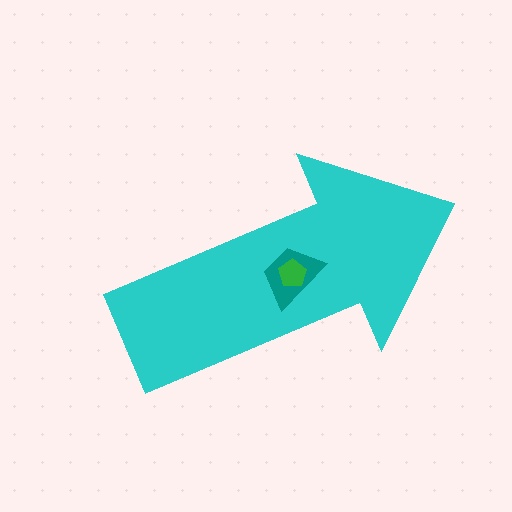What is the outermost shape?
The cyan arrow.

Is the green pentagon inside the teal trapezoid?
Yes.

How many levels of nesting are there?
3.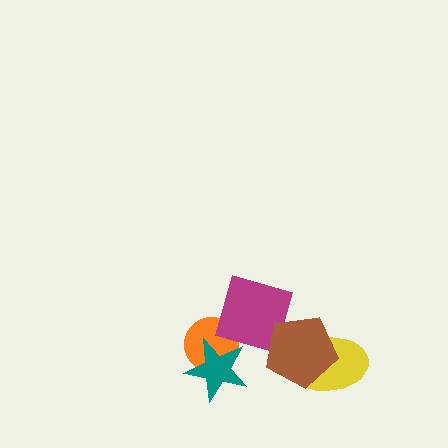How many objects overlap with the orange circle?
2 objects overlap with the orange circle.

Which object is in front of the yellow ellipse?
The brown pentagon is in front of the yellow ellipse.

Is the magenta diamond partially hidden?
Yes, it is partially covered by another shape.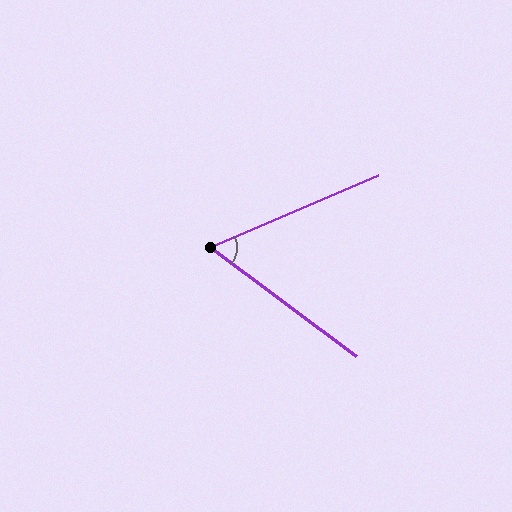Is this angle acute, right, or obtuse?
It is acute.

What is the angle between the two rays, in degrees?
Approximately 60 degrees.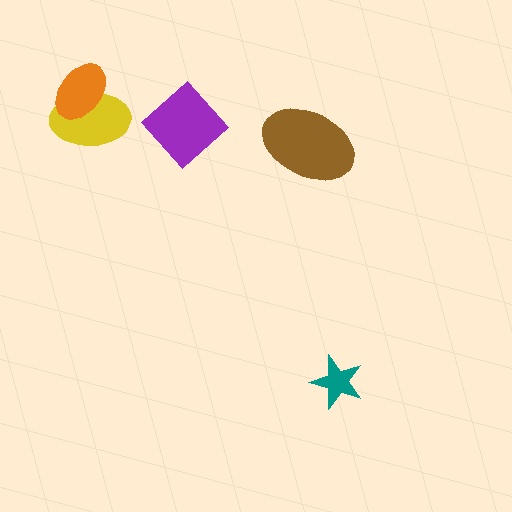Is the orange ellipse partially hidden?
No, no other shape covers it.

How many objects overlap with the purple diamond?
0 objects overlap with the purple diamond.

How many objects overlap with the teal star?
0 objects overlap with the teal star.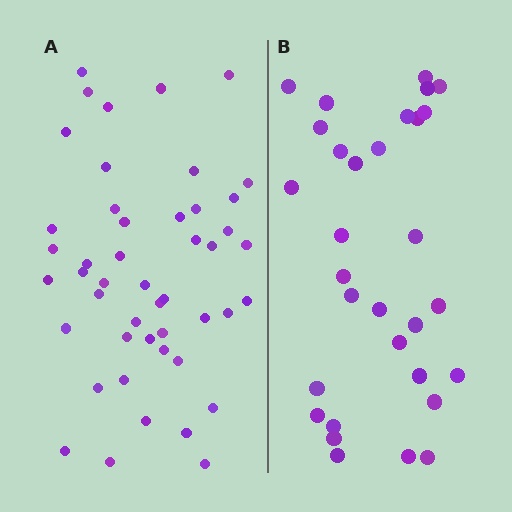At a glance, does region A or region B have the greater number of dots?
Region A (the left region) has more dots.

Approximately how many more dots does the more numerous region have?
Region A has approximately 15 more dots than region B.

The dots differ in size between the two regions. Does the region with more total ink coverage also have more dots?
No. Region B has more total ink coverage because its dots are larger, but region A actually contains more individual dots. Total area can be misleading — the number of items is what matters here.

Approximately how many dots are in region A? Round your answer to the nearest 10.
About 50 dots. (The exact count is 47, which rounds to 50.)